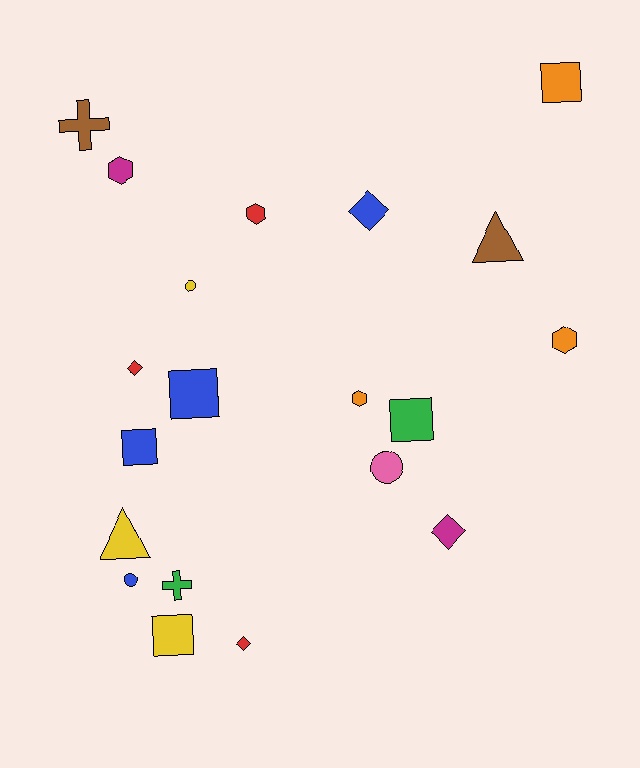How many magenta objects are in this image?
There are 2 magenta objects.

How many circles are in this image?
There are 3 circles.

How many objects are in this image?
There are 20 objects.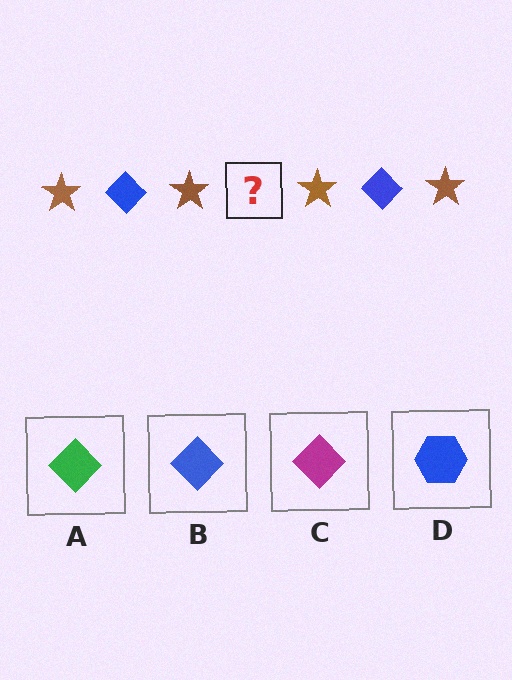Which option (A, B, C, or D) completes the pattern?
B.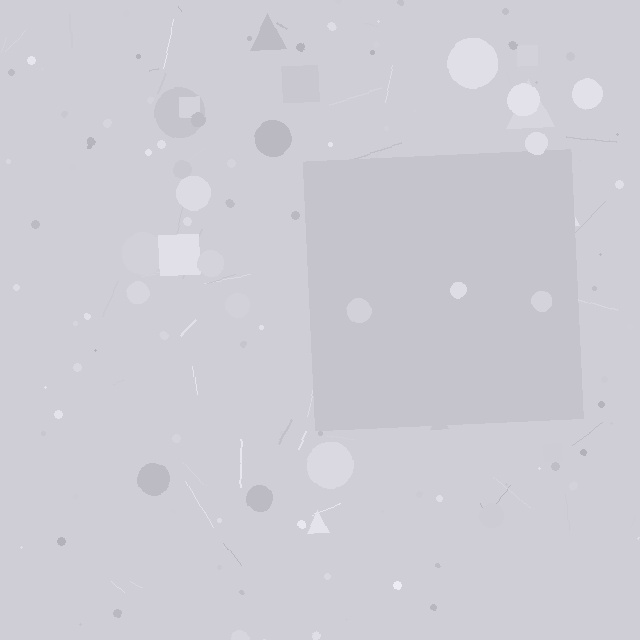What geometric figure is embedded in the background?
A square is embedded in the background.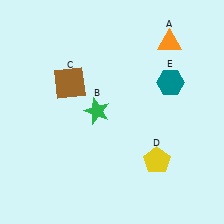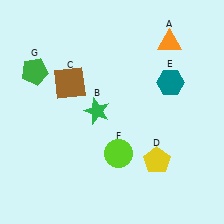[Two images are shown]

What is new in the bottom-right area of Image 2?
A lime circle (F) was added in the bottom-right area of Image 2.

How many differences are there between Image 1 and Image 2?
There are 2 differences between the two images.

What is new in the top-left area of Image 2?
A green pentagon (G) was added in the top-left area of Image 2.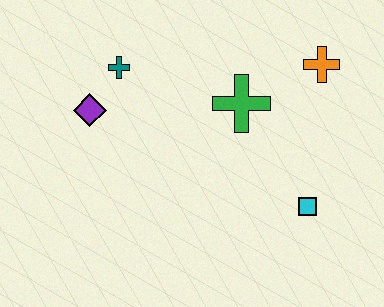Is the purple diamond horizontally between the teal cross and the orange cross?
No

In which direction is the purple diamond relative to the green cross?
The purple diamond is to the left of the green cross.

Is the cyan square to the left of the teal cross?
No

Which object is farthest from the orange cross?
The purple diamond is farthest from the orange cross.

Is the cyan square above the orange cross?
No